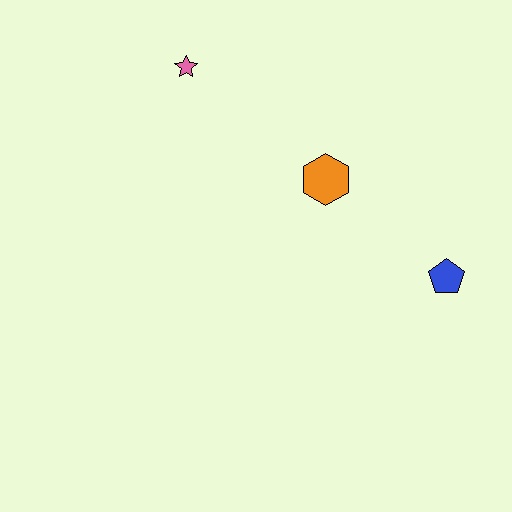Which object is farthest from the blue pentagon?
The pink star is farthest from the blue pentagon.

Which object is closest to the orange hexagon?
The blue pentagon is closest to the orange hexagon.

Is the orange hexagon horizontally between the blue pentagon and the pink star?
Yes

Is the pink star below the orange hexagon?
No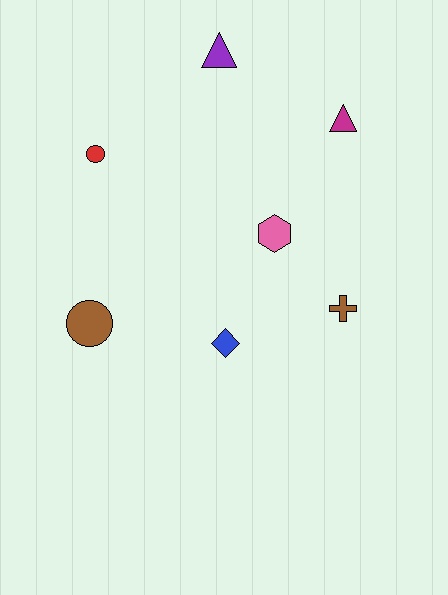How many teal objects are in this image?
There are no teal objects.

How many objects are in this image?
There are 7 objects.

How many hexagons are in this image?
There is 1 hexagon.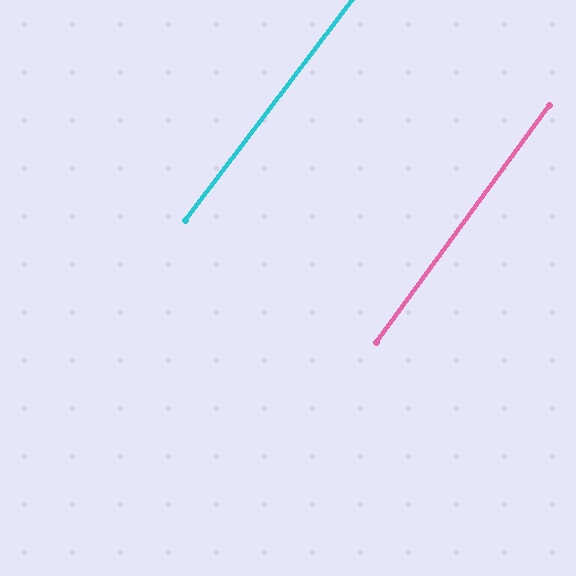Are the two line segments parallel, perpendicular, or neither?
Parallel — their directions differ by only 0.9°.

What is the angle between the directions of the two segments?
Approximately 1 degree.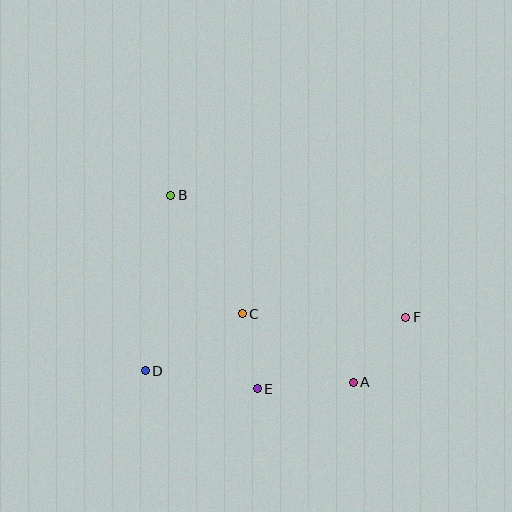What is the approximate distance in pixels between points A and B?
The distance between A and B is approximately 261 pixels.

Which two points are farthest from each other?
Points D and F are farthest from each other.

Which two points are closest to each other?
Points C and E are closest to each other.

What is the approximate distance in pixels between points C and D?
The distance between C and D is approximately 112 pixels.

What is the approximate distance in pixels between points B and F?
The distance between B and F is approximately 265 pixels.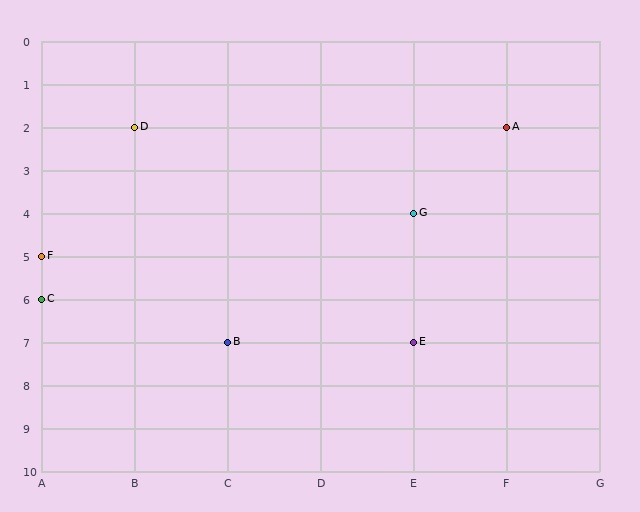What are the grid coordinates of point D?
Point D is at grid coordinates (B, 2).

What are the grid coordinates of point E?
Point E is at grid coordinates (E, 7).